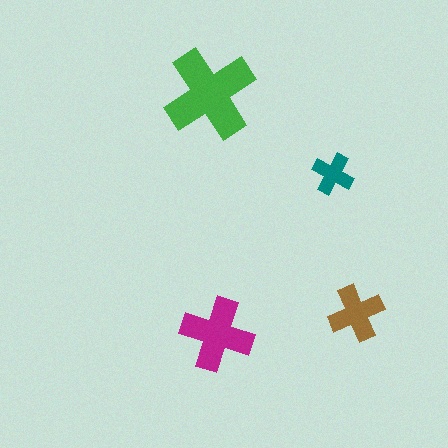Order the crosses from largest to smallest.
the green one, the magenta one, the brown one, the teal one.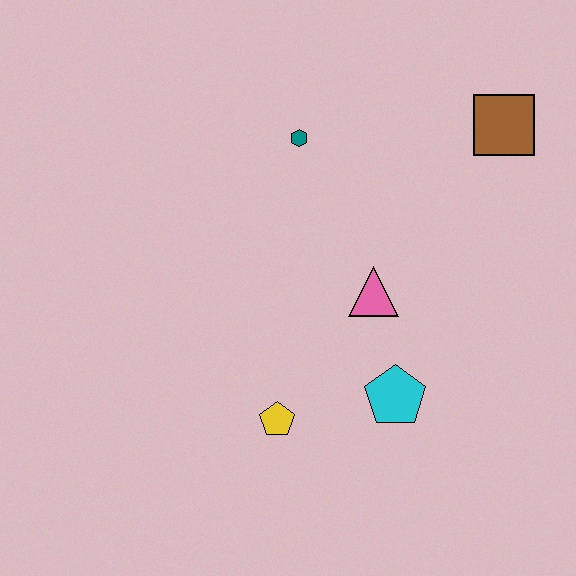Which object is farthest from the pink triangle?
The brown square is farthest from the pink triangle.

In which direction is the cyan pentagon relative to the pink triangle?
The cyan pentagon is below the pink triangle.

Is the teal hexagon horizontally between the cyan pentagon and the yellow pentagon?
Yes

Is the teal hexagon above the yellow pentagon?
Yes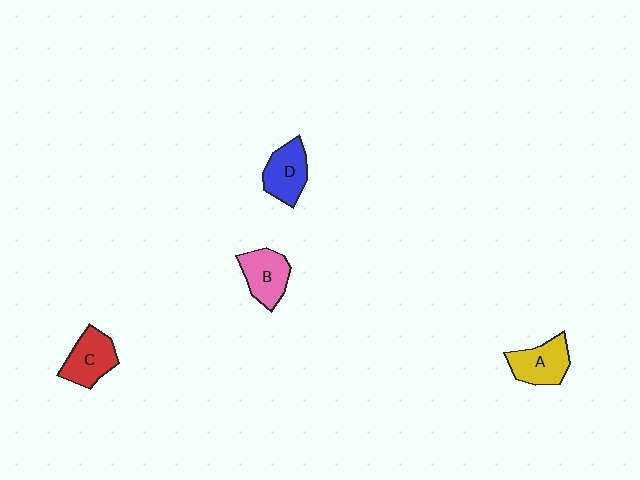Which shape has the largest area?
Shape A (yellow).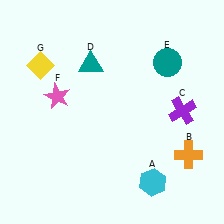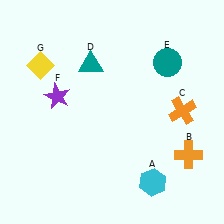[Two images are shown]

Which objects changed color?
C changed from purple to orange. F changed from pink to purple.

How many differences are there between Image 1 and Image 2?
There are 2 differences between the two images.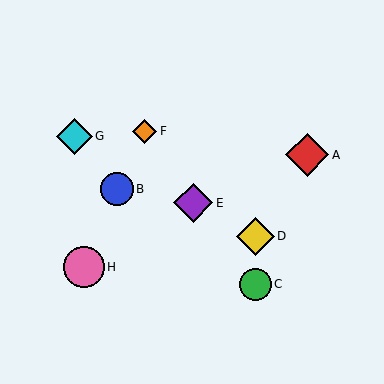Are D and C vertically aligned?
Yes, both are at x≈255.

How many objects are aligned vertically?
2 objects (C, D) are aligned vertically.